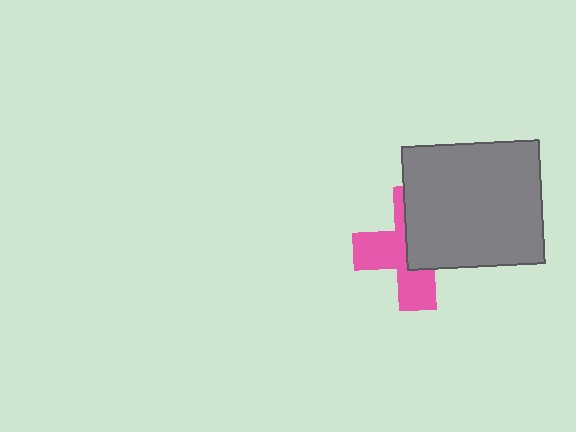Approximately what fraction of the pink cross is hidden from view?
Roughly 51% of the pink cross is hidden behind the gray rectangle.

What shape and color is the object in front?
The object in front is a gray rectangle.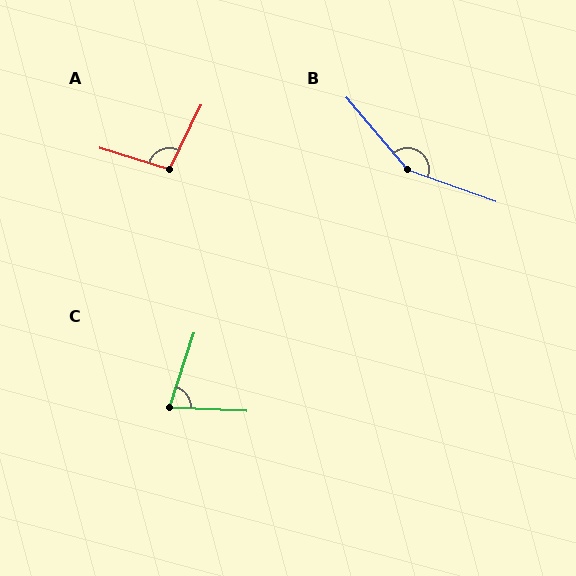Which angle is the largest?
B, at approximately 150 degrees.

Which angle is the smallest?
C, at approximately 74 degrees.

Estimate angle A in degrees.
Approximately 99 degrees.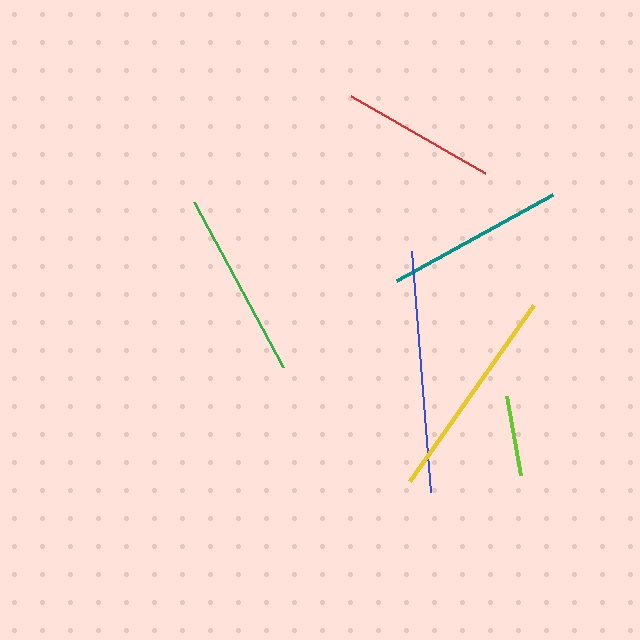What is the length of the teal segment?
The teal segment is approximately 177 pixels long.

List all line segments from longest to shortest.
From longest to shortest: blue, yellow, green, teal, red, lime.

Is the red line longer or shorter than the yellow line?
The yellow line is longer than the red line.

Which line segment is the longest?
The blue line is the longest at approximately 242 pixels.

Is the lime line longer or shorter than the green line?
The green line is longer than the lime line.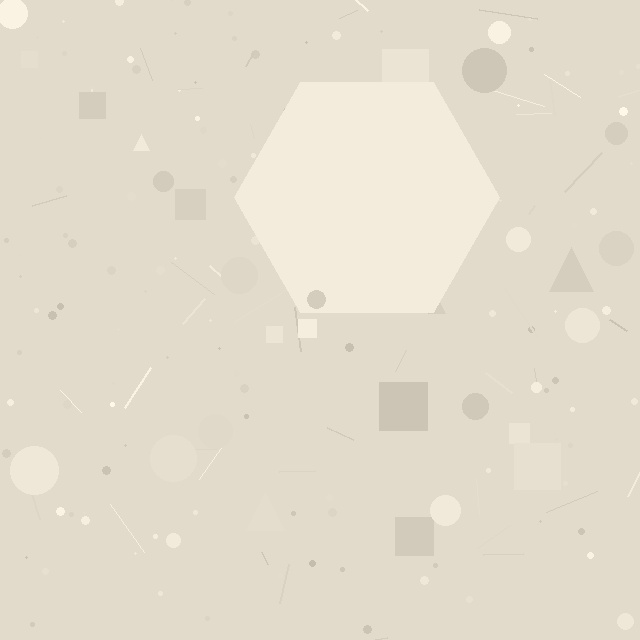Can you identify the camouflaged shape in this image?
The camouflaged shape is a hexagon.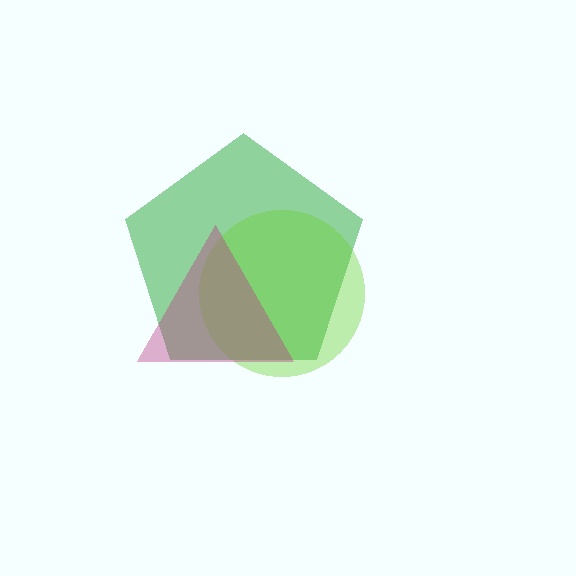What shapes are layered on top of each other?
The layered shapes are: a green pentagon, a lime circle, a magenta triangle.